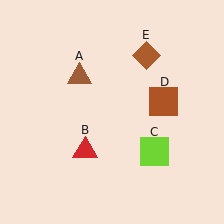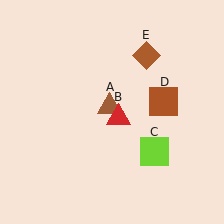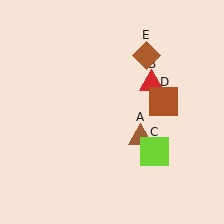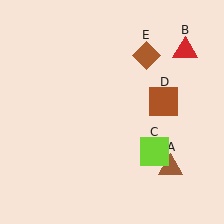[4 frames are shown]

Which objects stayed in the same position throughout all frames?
Lime square (object C) and brown square (object D) and brown diamond (object E) remained stationary.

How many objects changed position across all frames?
2 objects changed position: brown triangle (object A), red triangle (object B).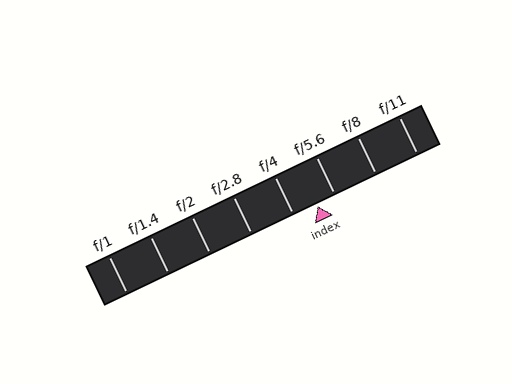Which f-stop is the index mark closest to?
The index mark is closest to f/5.6.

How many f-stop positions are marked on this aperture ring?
There are 8 f-stop positions marked.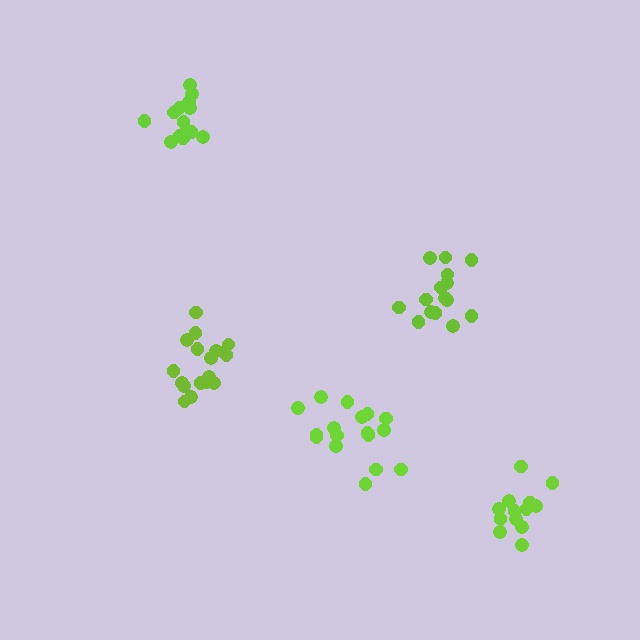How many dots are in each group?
Group 1: 18 dots, Group 2: 15 dots, Group 3: 14 dots, Group 4: 17 dots, Group 5: 13 dots (77 total).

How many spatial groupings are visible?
There are 5 spatial groupings.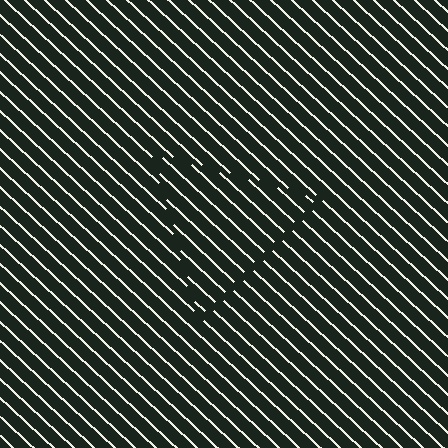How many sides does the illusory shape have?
3 sides — the line-ends trace a triangle.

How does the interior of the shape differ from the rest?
The interior of the shape contains the same grating, shifted by half a period — the contour is defined by the phase discontinuity where line-ends from the inner and outer gratings abut.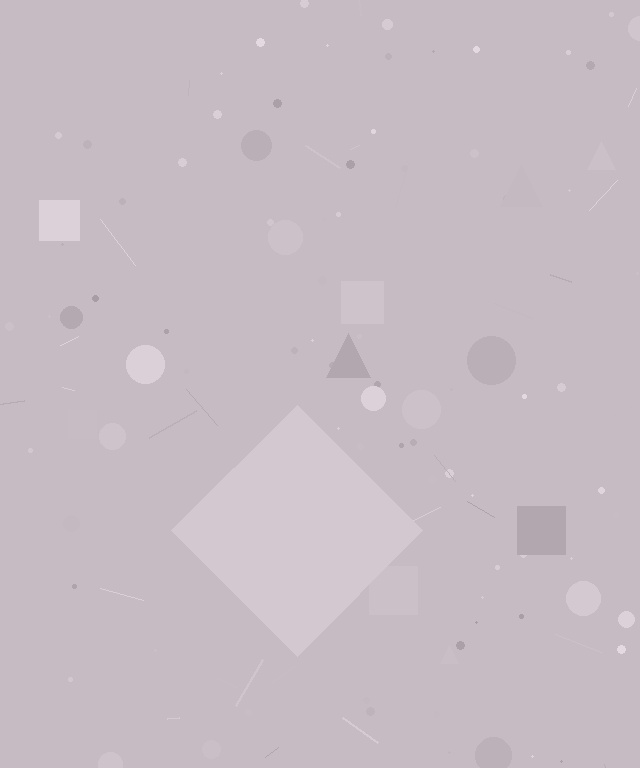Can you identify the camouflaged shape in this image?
The camouflaged shape is a diamond.